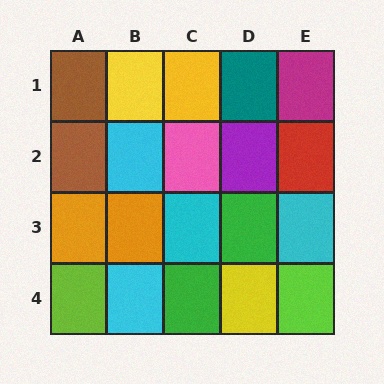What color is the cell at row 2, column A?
Brown.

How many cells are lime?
2 cells are lime.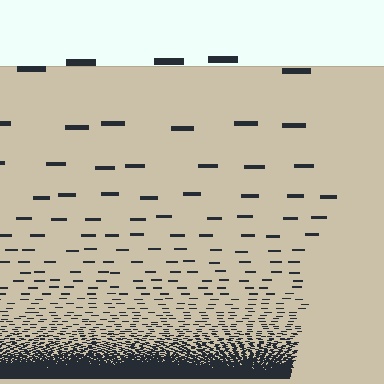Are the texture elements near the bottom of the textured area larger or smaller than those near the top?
Smaller. The gradient is inverted — elements near the bottom are smaller and denser.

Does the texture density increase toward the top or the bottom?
Density increases toward the bottom.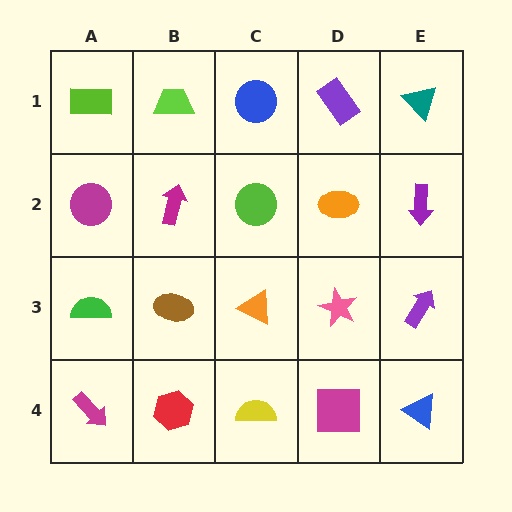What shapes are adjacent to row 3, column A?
A magenta circle (row 2, column A), a magenta arrow (row 4, column A), a brown ellipse (row 3, column B).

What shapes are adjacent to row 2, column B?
A lime trapezoid (row 1, column B), a brown ellipse (row 3, column B), a magenta circle (row 2, column A), a lime circle (row 2, column C).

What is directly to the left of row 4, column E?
A magenta square.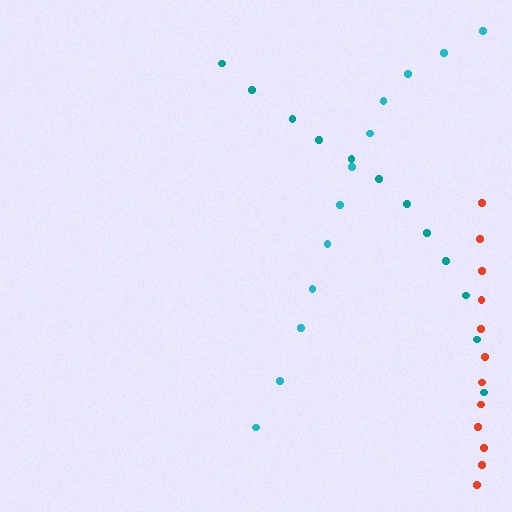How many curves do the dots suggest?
There are 3 distinct paths.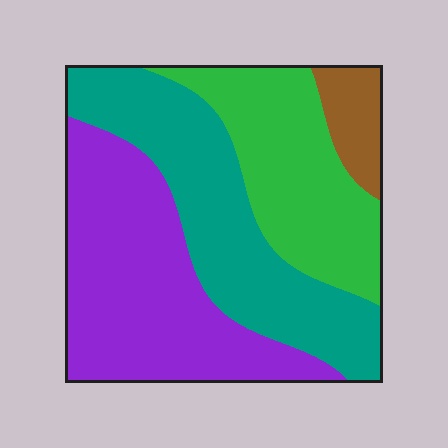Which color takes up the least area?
Brown, at roughly 5%.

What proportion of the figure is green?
Green covers 25% of the figure.